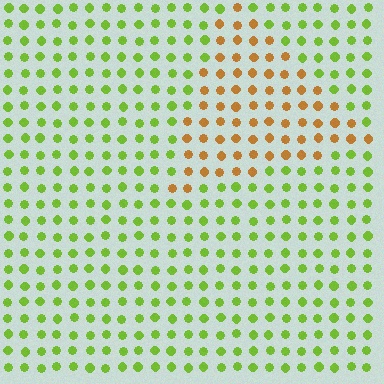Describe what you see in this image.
The image is filled with small lime elements in a uniform arrangement. A triangle-shaped region is visible where the elements are tinted to a slightly different hue, forming a subtle color boundary.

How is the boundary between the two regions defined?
The boundary is defined purely by a slight shift in hue (about 60 degrees). Spacing, size, and orientation are identical on both sides.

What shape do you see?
I see a triangle.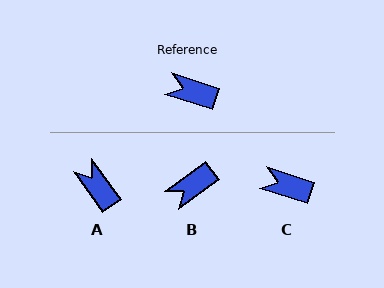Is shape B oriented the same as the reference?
No, it is off by about 54 degrees.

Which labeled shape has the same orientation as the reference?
C.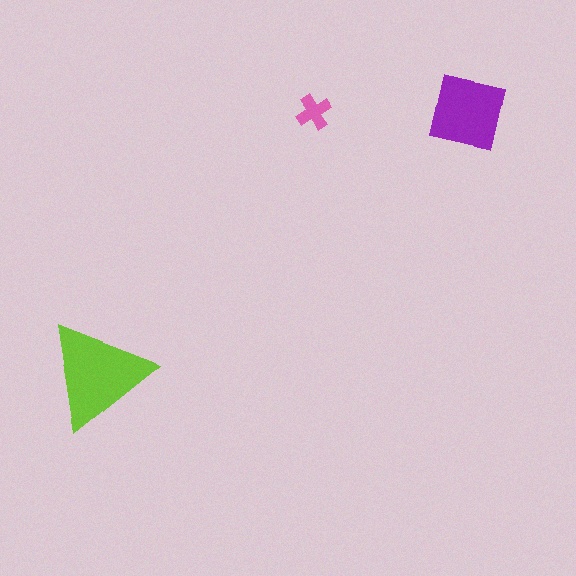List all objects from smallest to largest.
The pink cross, the purple square, the lime triangle.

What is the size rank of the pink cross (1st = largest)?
3rd.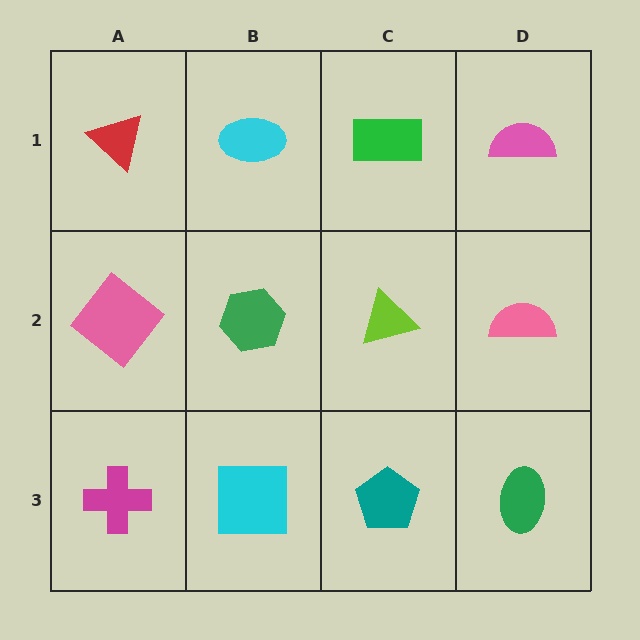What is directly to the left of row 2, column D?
A lime triangle.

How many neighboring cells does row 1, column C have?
3.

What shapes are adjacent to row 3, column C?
A lime triangle (row 2, column C), a cyan square (row 3, column B), a green ellipse (row 3, column D).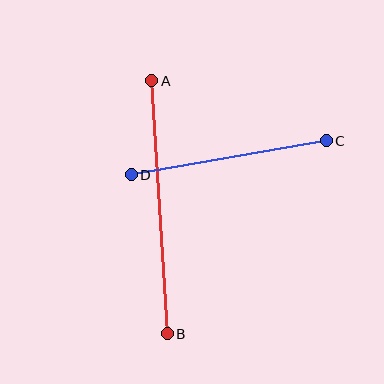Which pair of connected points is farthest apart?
Points A and B are farthest apart.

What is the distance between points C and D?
The distance is approximately 198 pixels.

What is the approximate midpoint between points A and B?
The midpoint is at approximately (159, 207) pixels.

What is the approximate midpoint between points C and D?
The midpoint is at approximately (229, 158) pixels.